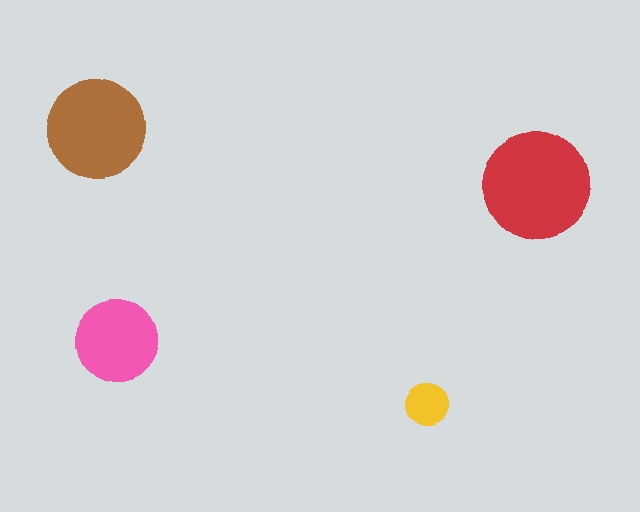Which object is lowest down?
The yellow circle is bottommost.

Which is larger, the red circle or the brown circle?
The red one.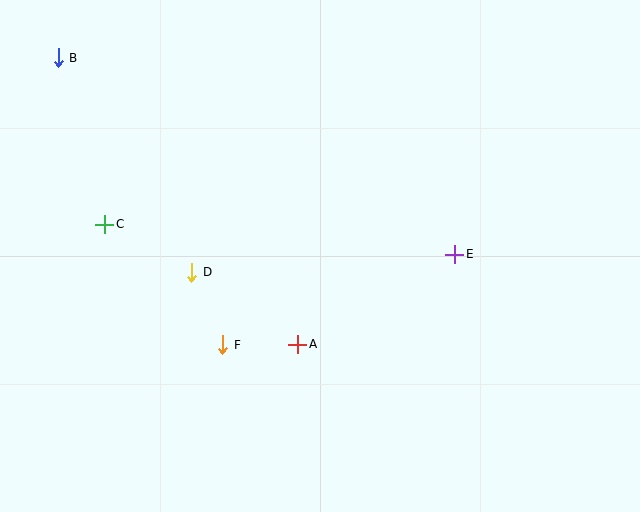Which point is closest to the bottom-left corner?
Point F is closest to the bottom-left corner.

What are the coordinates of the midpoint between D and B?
The midpoint between D and B is at (125, 165).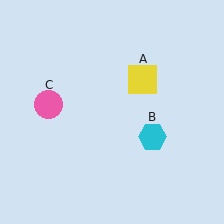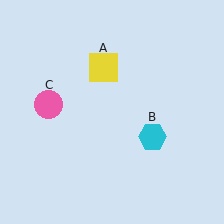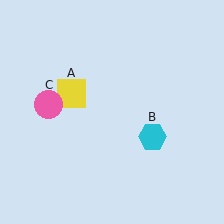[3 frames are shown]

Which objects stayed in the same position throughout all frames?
Cyan hexagon (object B) and pink circle (object C) remained stationary.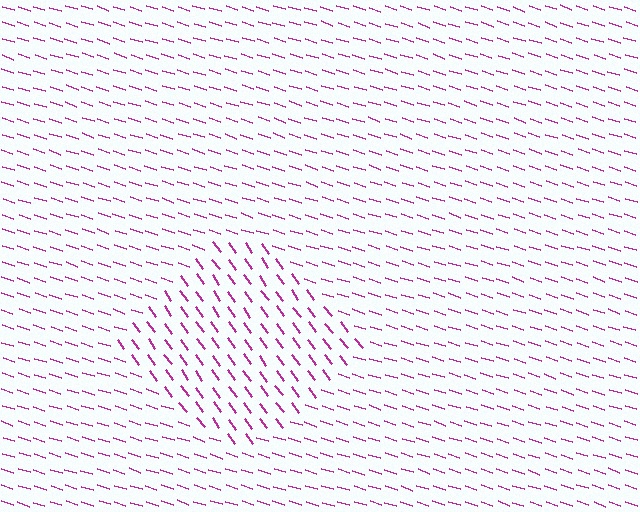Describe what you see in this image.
The image is filled with small magenta line segments. A diamond region in the image has lines oriented differently from the surrounding lines, creating a visible texture boundary.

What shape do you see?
I see a diamond.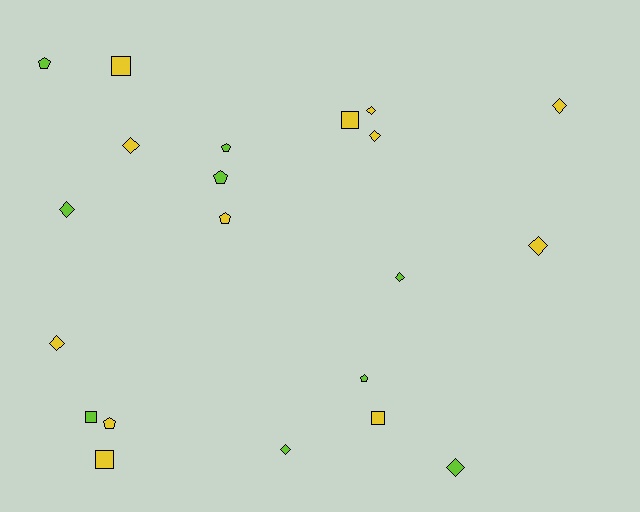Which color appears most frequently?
Yellow, with 12 objects.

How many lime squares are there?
There is 1 lime square.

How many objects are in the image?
There are 21 objects.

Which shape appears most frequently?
Diamond, with 10 objects.